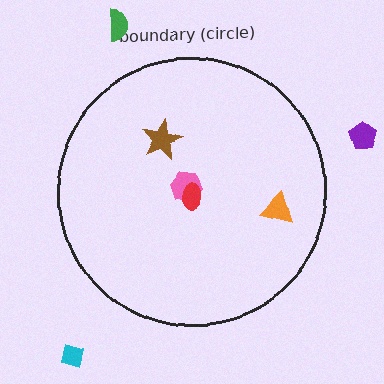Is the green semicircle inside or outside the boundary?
Outside.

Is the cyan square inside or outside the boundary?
Outside.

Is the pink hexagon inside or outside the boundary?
Inside.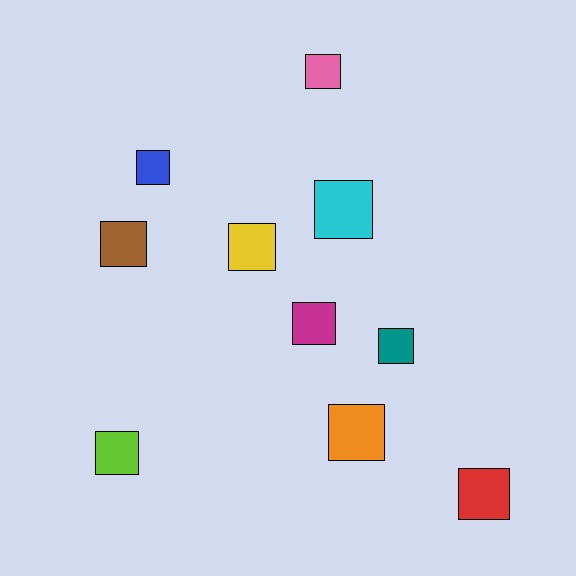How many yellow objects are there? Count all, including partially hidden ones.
There is 1 yellow object.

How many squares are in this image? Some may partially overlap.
There are 10 squares.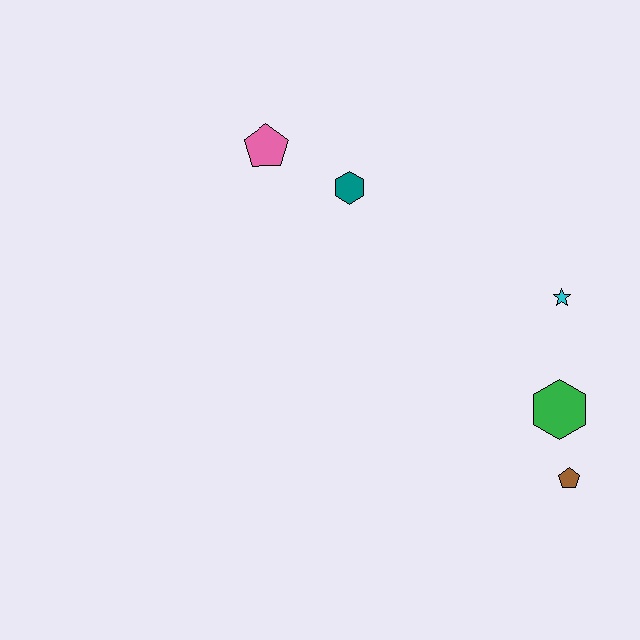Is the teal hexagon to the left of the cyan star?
Yes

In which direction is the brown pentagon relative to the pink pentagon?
The brown pentagon is below the pink pentagon.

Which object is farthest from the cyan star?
The pink pentagon is farthest from the cyan star.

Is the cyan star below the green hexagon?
No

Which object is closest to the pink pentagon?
The teal hexagon is closest to the pink pentagon.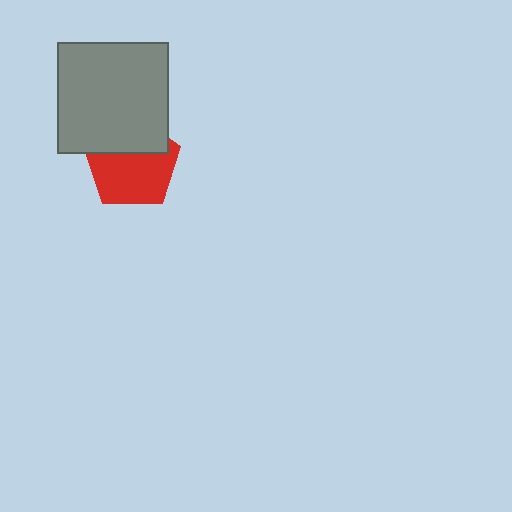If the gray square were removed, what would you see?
You would see the complete red pentagon.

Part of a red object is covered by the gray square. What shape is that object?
It is a pentagon.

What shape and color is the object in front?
The object in front is a gray square.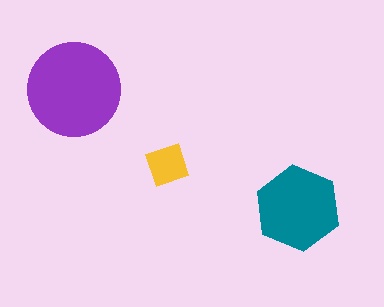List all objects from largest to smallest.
The purple circle, the teal hexagon, the yellow square.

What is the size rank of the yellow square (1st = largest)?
3rd.